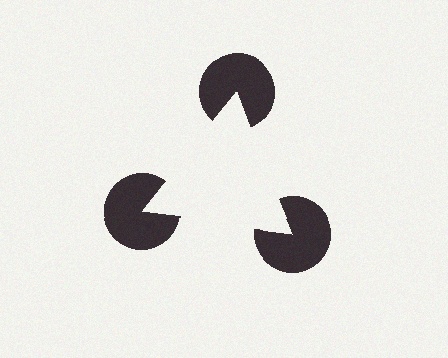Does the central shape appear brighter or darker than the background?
It typically appears slightly brighter than the background, even though no actual brightness change is drawn.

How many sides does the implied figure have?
3 sides.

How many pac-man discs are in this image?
There are 3 — one at each vertex of the illusory triangle.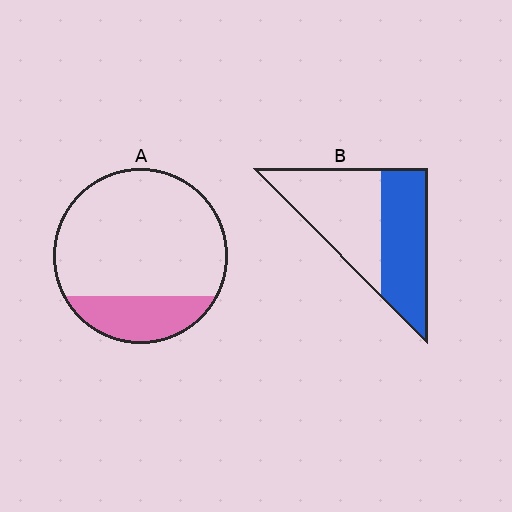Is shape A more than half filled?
No.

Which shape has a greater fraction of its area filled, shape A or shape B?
Shape B.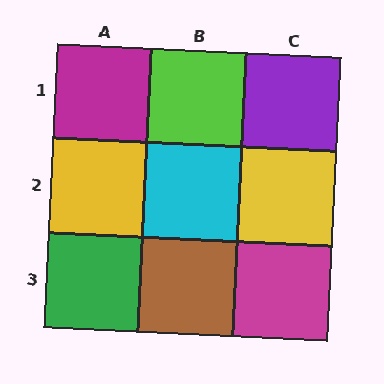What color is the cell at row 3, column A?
Green.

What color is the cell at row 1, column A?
Magenta.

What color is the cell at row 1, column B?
Lime.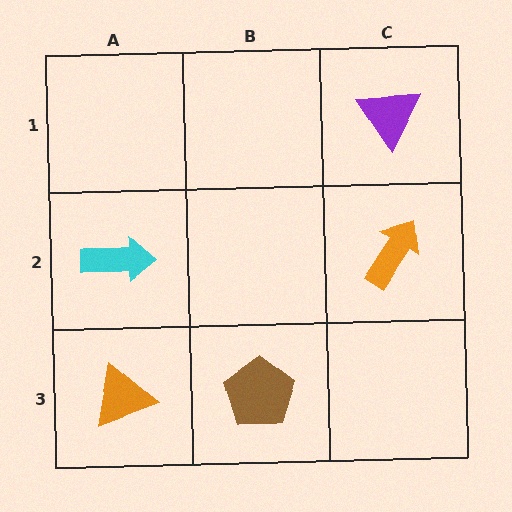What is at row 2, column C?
An orange arrow.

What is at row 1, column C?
A purple triangle.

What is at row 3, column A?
An orange triangle.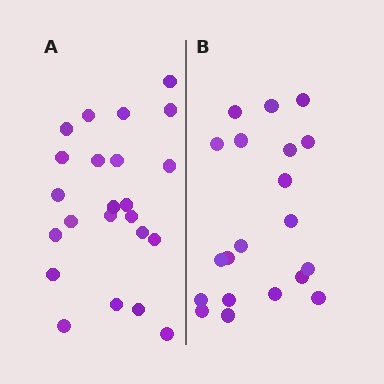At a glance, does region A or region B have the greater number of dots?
Region A (the left region) has more dots.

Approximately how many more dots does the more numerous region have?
Region A has just a few more — roughly 2 or 3 more dots than region B.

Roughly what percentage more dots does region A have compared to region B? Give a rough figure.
About 15% more.